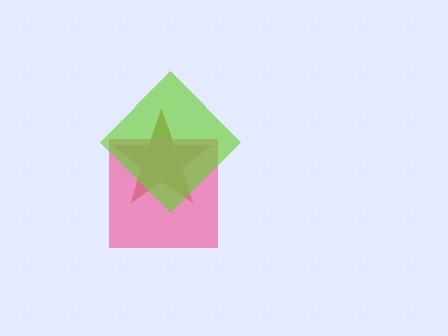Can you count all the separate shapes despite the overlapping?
Yes, there are 3 separate shapes.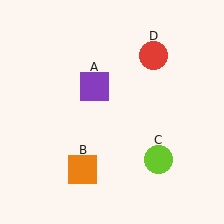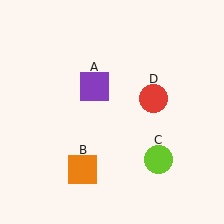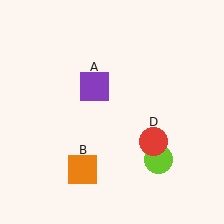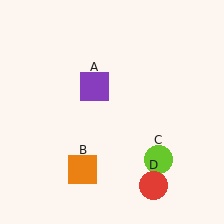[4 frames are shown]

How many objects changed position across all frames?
1 object changed position: red circle (object D).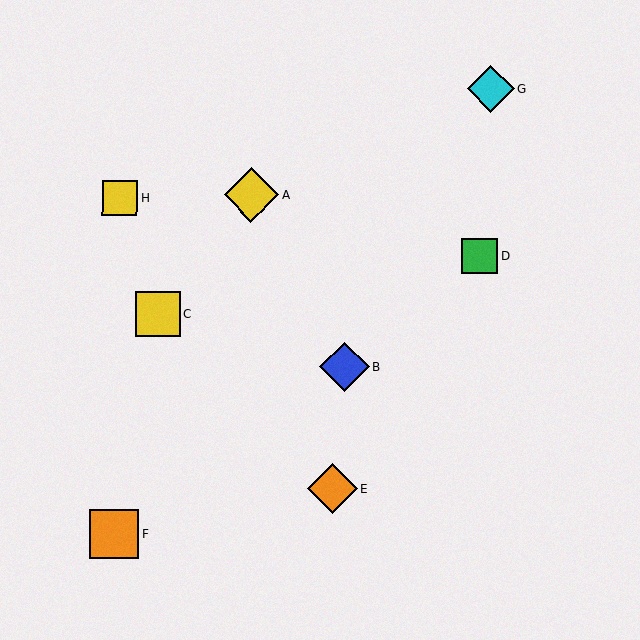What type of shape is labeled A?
Shape A is a yellow diamond.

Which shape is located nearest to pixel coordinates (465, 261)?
The green square (labeled D) at (480, 256) is nearest to that location.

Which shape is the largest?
The yellow diamond (labeled A) is the largest.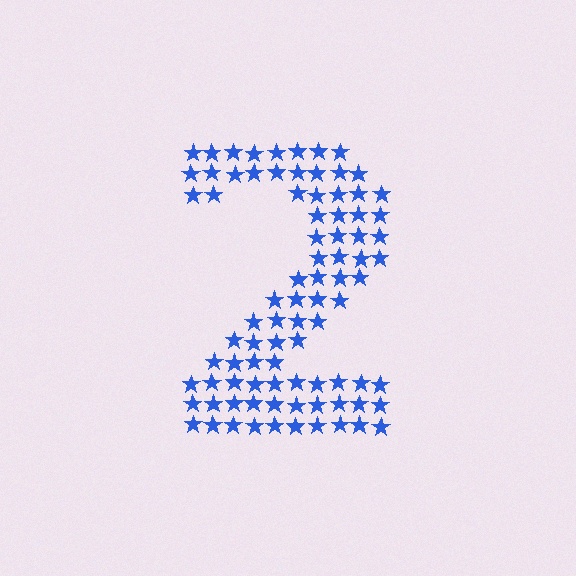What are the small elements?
The small elements are stars.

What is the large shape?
The large shape is the digit 2.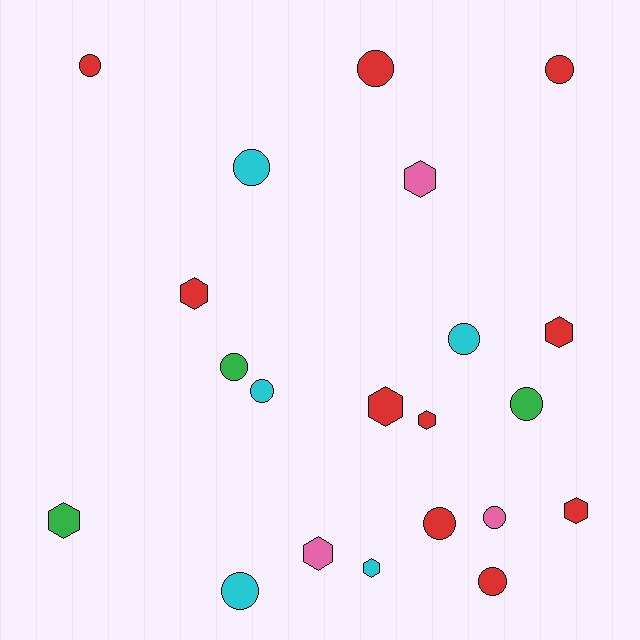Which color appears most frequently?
Red, with 10 objects.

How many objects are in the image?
There are 21 objects.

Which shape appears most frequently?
Circle, with 12 objects.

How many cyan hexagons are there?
There is 1 cyan hexagon.